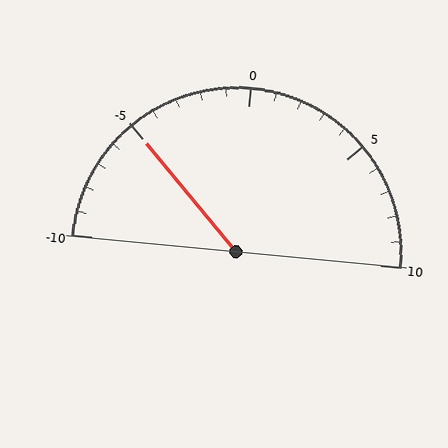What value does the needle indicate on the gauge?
The needle indicates approximately -5.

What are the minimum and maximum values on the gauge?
The gauge ranges from -10 to 10.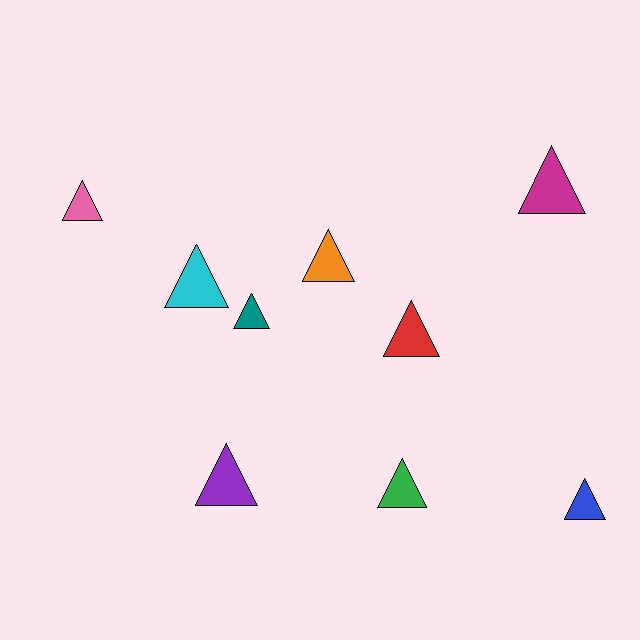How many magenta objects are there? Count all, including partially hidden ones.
There is 1 magenta object.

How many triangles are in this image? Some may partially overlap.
There are 9 triangles.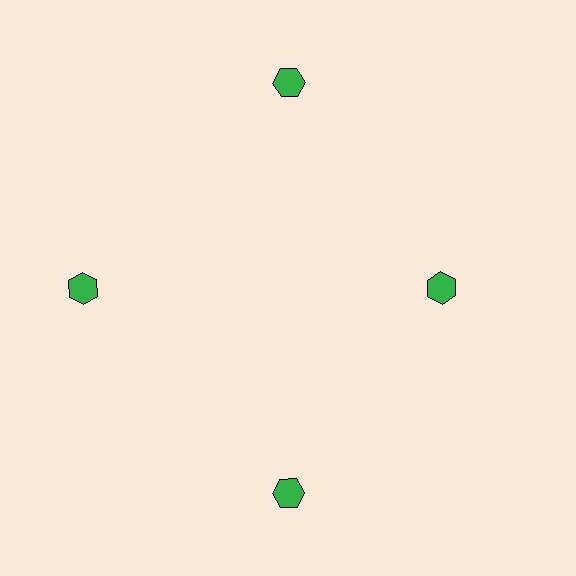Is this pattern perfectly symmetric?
No. The 4 green hexagons are arranged in a ring, but one element near the 3 o'clock position is pulled inward toward the center, breaking the 4-fold rotational symmetry.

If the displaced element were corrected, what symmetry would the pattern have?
It would have 4-fold rotational symmetry — the pattern would map onto itself every 90 degrees.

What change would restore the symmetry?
The symmetry would be restored by moving it outward, back onto the ring so that all 4 hexagons sit at equal angles and equal distance from the center.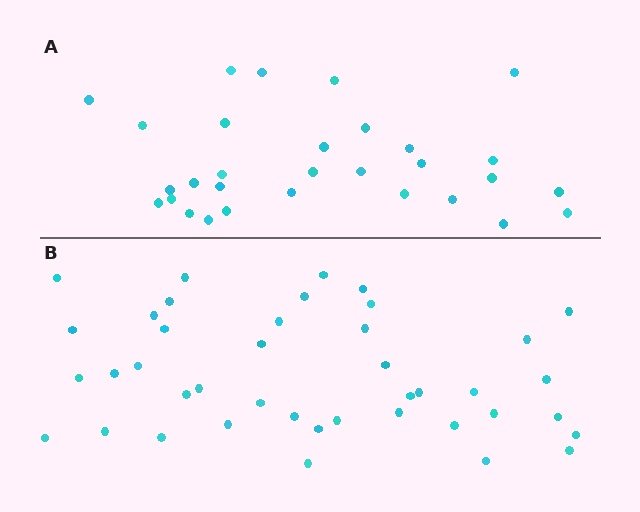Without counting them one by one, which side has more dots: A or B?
Region B (the bottom region) has more dots.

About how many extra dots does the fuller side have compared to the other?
Region B has roughly 12 or so more dots than region A.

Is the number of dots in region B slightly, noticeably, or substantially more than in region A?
Region B has noticeably more, but not dramatically so. The ratio is roughly 1.4 to 1.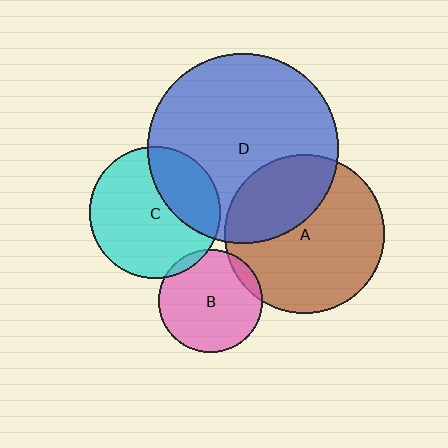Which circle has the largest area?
Circle D (blue).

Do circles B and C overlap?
Yes.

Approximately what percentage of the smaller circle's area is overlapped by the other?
Approximately 5%.